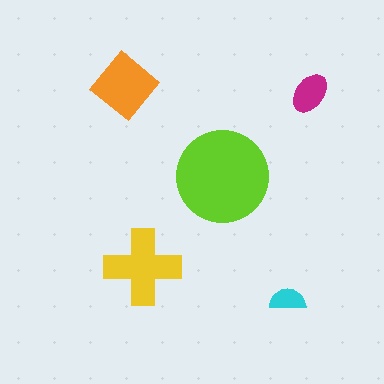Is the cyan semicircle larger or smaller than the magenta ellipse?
Smaller.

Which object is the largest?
The lime circle.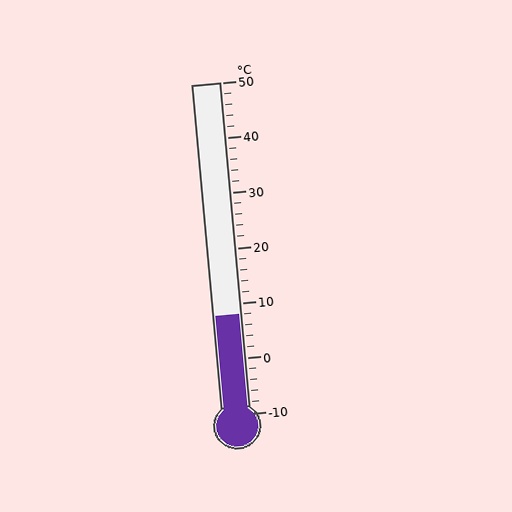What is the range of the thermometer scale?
The thermometer scale ranges from -10°C to 50°C.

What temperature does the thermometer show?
The thermometer shows approximately 8°C.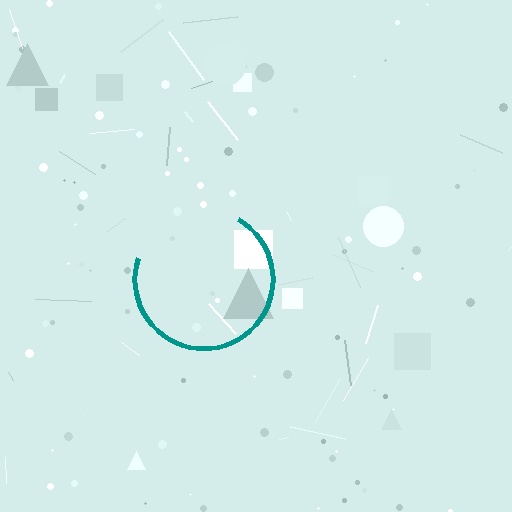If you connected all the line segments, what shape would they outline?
They would outline a circle.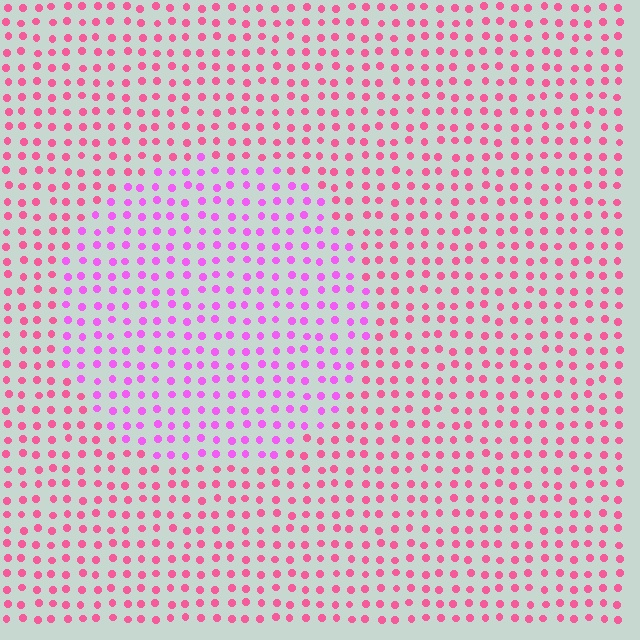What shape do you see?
I see a circle.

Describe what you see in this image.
The image is filled with small pink elements in a uniform arrangement. A circle-shaped region is visible where the elements are tinted to a slightly different hue, forming a subtle color boundary.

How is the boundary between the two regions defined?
The boundary is defined purely by a slight shift in hue (about 36 degrees). Spacing, size, and orientation are identical on both sides.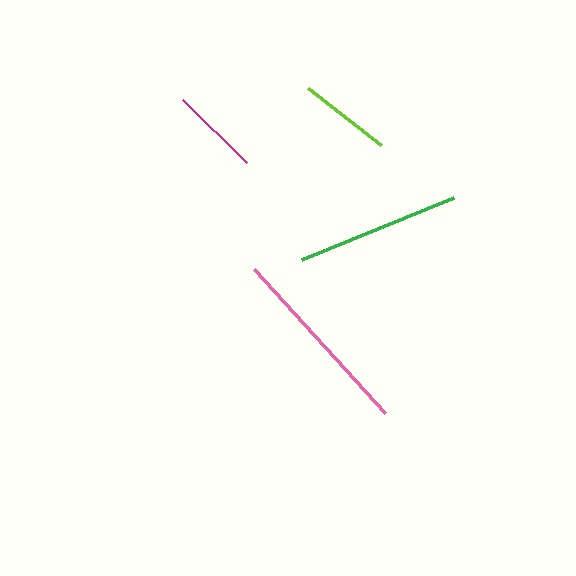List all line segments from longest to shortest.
From longest to shortest: pink, green, lime, magenta.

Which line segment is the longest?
The pink line is the longest at approximately 195 pixels.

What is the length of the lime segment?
The lime segment is approximately 93 pixels long.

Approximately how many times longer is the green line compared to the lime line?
The green line is approximately 1.8 times the length of the lime line.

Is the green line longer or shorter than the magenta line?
The green line is longer than the magenta line.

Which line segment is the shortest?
The magenta line is the shortest at approximately 89 pixels.